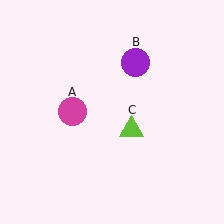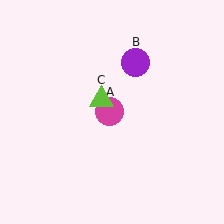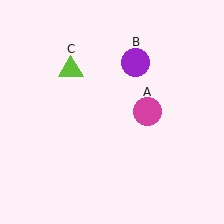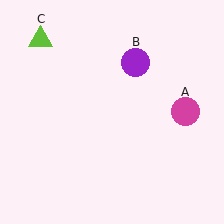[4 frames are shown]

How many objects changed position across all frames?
2 objects changed position: magenta circle (object A), lime triangle (object C).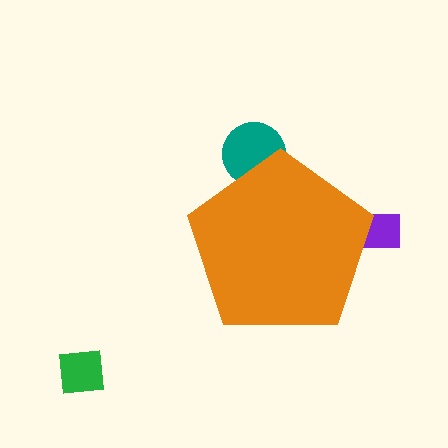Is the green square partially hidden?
No, the green square is fully visible.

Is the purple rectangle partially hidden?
Yes, the purple rectangle is partially hidden behind the orange pentagon.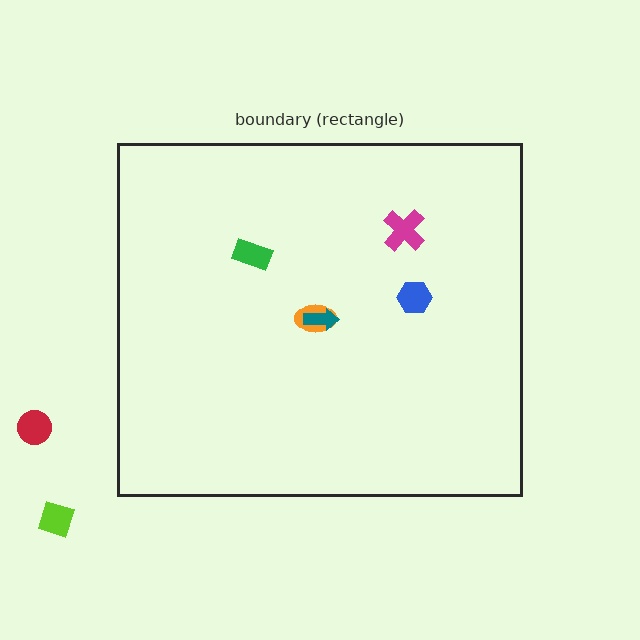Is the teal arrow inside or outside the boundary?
Inside.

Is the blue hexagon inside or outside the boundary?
Inside.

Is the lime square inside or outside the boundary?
Outside.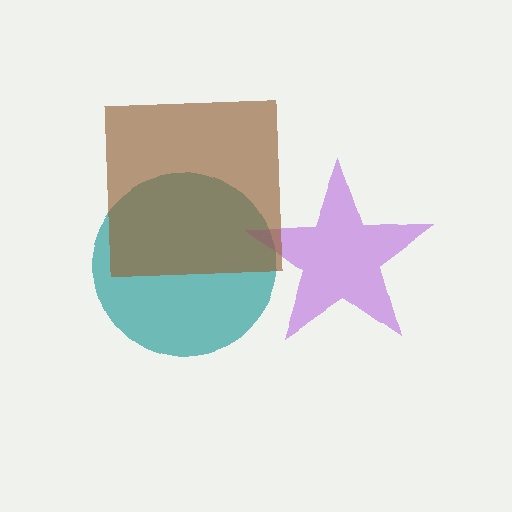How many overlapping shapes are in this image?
There are 3 overlapping shapes in the image.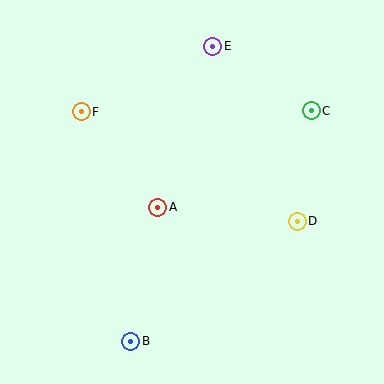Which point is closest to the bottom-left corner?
Point B is closest to the bottom-left corner.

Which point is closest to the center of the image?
Point A at (158, 207) is closest to the center.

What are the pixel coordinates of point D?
Point D is at (297, 221).